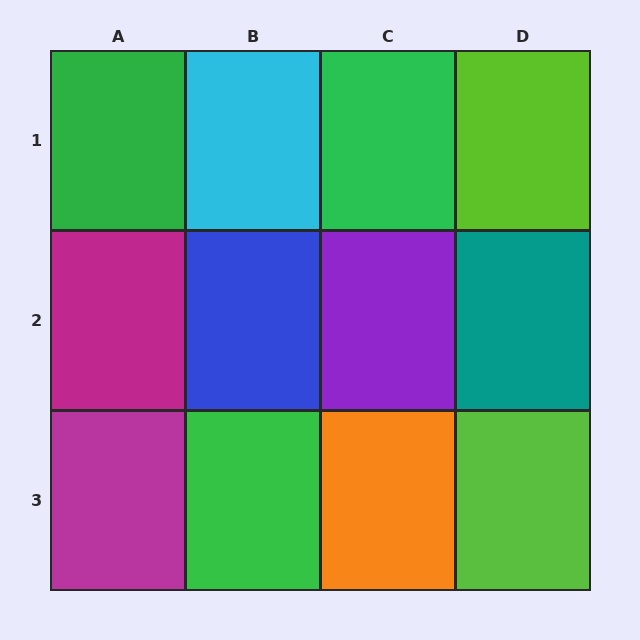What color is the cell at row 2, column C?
Purple.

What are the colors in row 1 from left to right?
Green, cyan, green, lime.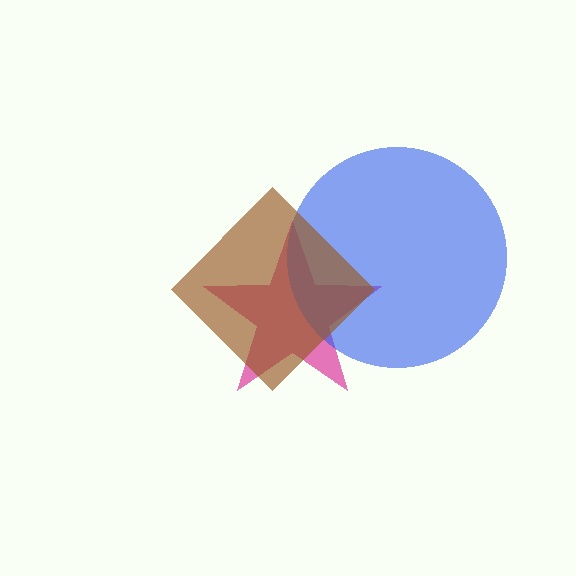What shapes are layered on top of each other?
The layered shapes are: a magenta star, a blue circle, a brown diamond.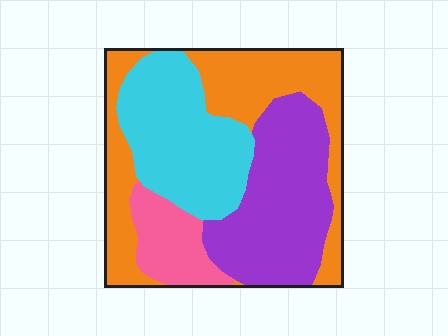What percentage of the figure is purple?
Purple takes up between a quarter and a half of the figure.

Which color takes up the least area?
Pink, at roughly 10%.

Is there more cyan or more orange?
Orange.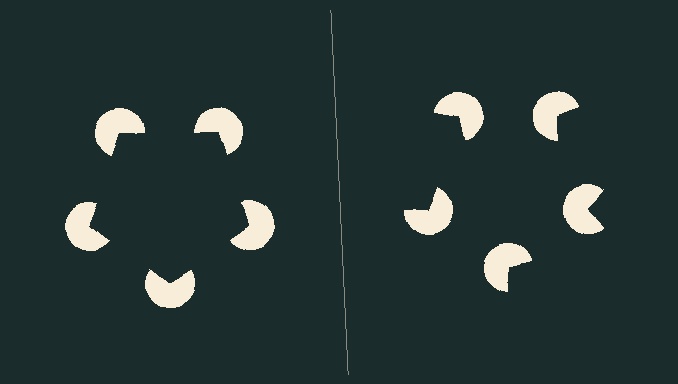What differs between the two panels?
The pac-man discs are positioned identically on both sides; only the wedge orientations differ. On the left they align to a pentagon; on the right they are misaligned.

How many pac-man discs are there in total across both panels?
10 — 5 on each side.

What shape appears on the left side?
An illusory pentagon.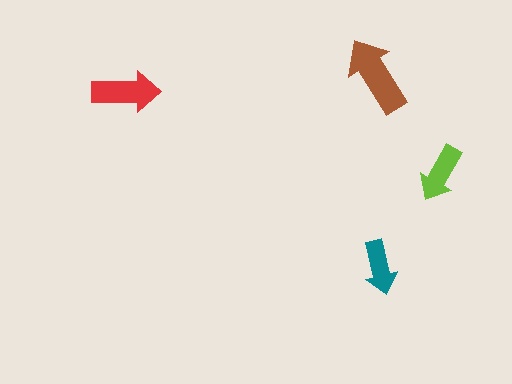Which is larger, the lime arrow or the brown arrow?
The brown one.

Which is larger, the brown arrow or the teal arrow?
The brown one.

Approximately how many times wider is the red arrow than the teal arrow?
About 1.5 times wider.